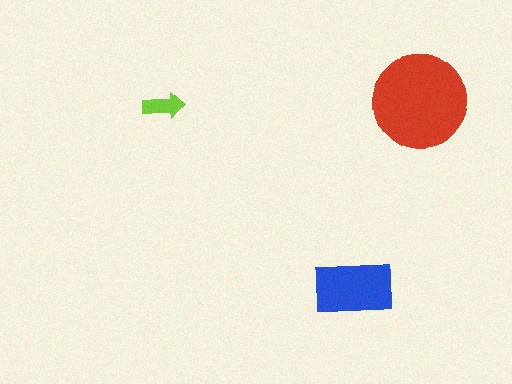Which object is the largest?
The red circle.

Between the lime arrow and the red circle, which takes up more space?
The red circle.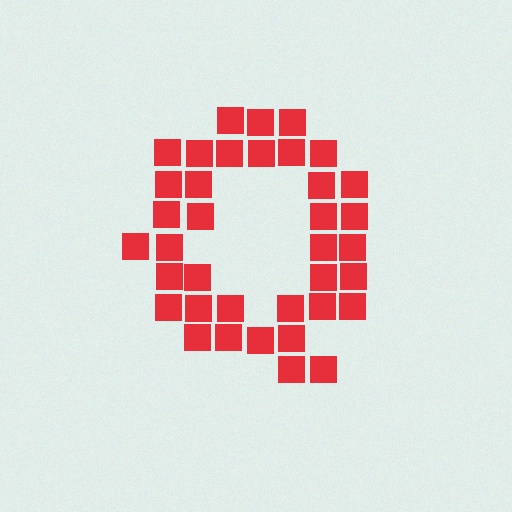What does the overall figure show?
The overall figure shows the letter Q.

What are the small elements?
The small elements are squares.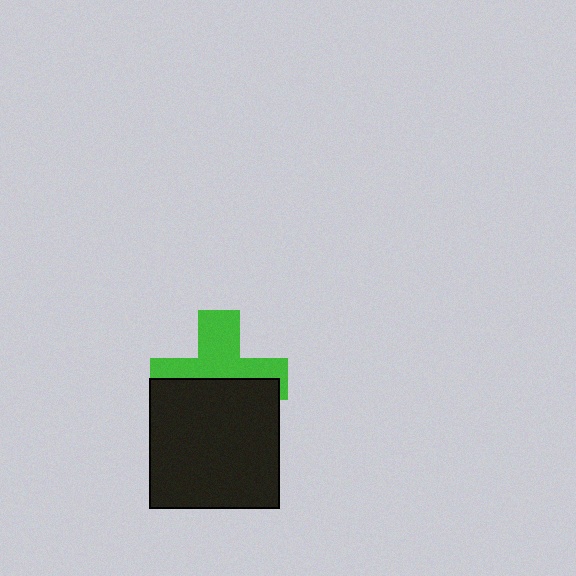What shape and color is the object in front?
The object in front is a black square.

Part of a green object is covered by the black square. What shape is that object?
It is a cross.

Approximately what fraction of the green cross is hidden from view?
Roughly 50% of the green cross is hidden behind the black square.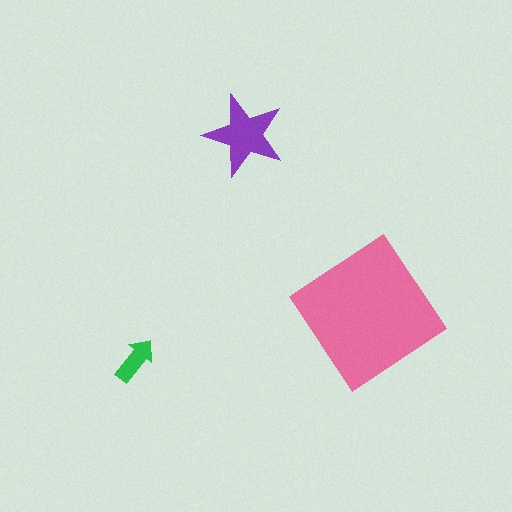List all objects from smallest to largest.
The green arrow, the purple star, the pink diamond.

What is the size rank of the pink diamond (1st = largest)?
1st.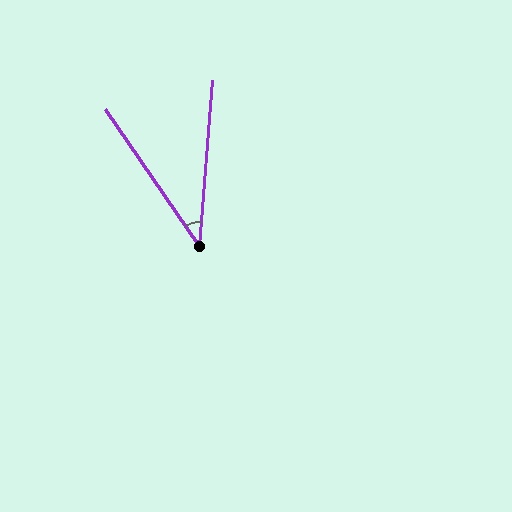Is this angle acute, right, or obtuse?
It is acute.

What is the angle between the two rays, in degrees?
Approximately 39 degrees.